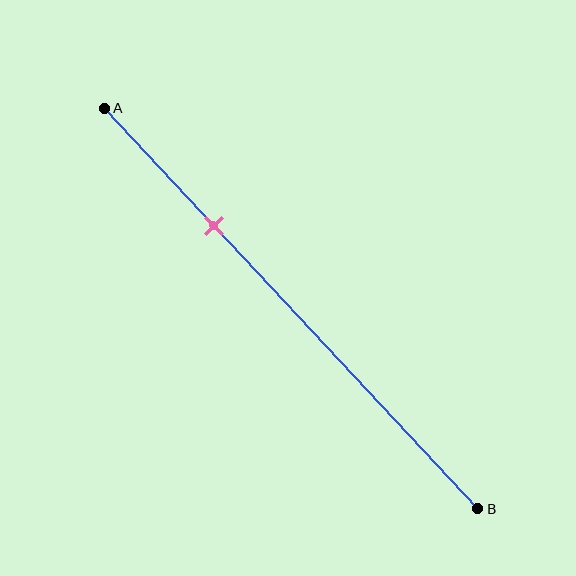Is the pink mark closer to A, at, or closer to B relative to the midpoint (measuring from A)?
The pink mark is closer to point A than the midpoint of segment AB.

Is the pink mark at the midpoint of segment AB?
No, the mark is at about 30% from A, not at the 50% midpoint.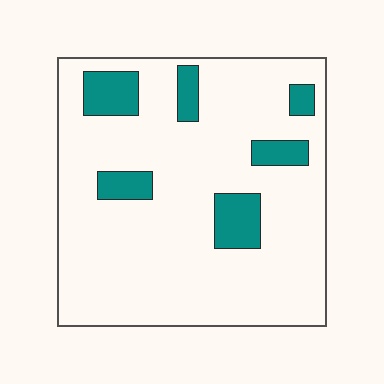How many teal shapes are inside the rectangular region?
6.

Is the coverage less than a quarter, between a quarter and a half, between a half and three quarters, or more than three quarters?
Less than a quarter.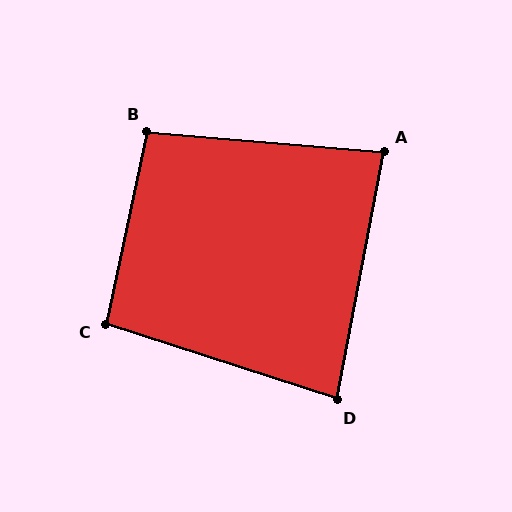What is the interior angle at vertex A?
Approximately 84 degrees (acute).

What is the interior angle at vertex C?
Approximately 96 degrees (obtuse).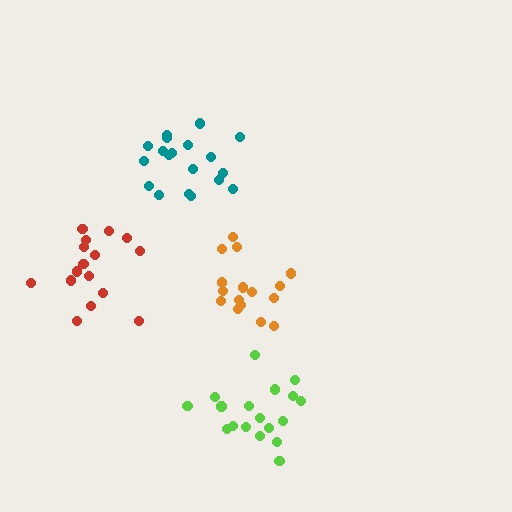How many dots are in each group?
Group 1: 18 dots, Group 2: 19 dots, Group 3: 17 dots, Group 4: 16 dots (70 total).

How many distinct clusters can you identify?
There are 4 distinct clusters.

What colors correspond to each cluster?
The clusters are colored: lime, teal, red, orange.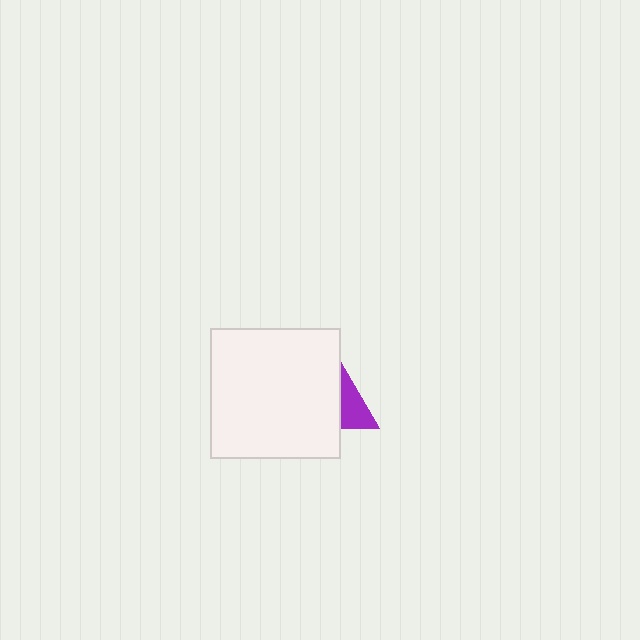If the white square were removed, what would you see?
You would see the complete purple triangle.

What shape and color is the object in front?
The object in front is a white square.